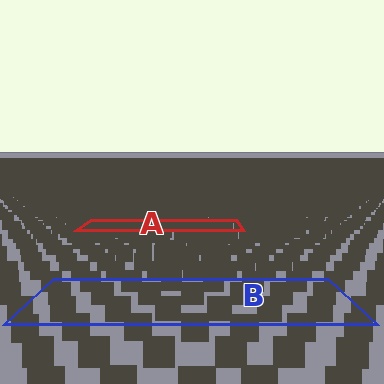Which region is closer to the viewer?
Region B is closer. The texture elements there are larger and more spread out.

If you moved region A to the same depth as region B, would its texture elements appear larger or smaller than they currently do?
They would appear larger. At a closer depth, the same texture elements are projected at a bigger on-screen size.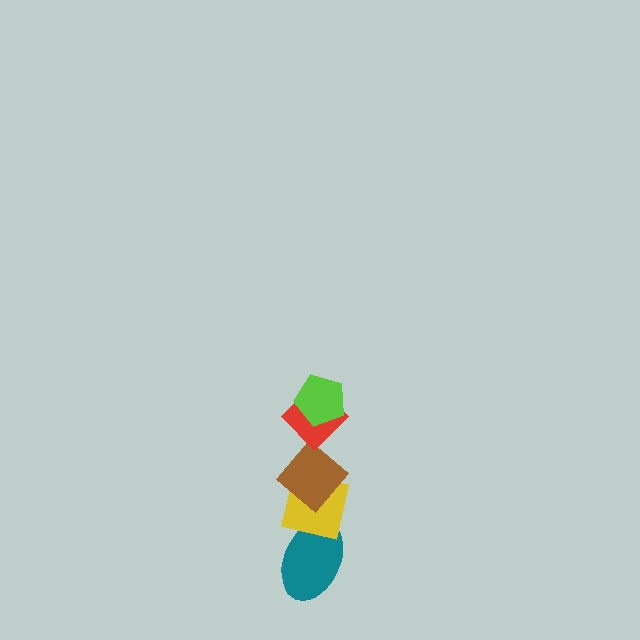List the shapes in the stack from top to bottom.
From top to bottom: the lime pentagon, the red diamond, the brown diamond, the yellow square, the teal ellipse.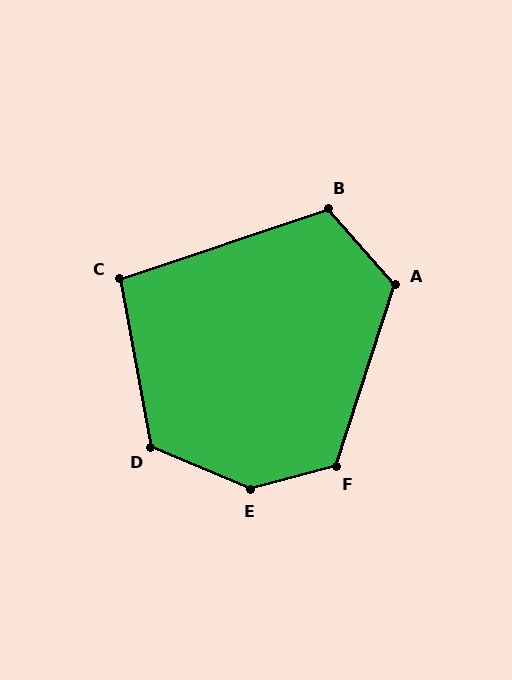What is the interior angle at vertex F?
Approximately 123 degrees (obtuse).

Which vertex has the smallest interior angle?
C, at approximately 98 degrees.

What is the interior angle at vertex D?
Approximately 124 degrees (obtuse).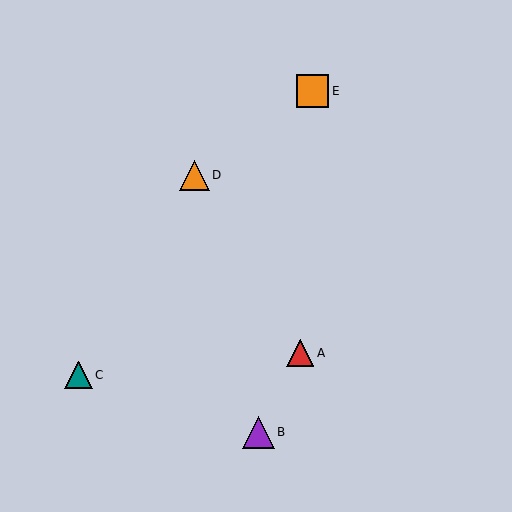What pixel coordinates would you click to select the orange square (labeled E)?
Click at (312, 91) to select the orange square E.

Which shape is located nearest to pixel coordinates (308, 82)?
The orange square (labeled E) at (312, 91) is nearest to that location.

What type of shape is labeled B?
Shape B is a purple triangle.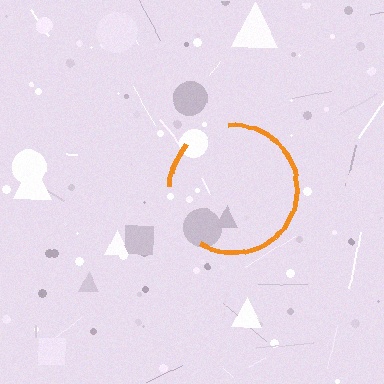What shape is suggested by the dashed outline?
The dashed outline suggests a circle.